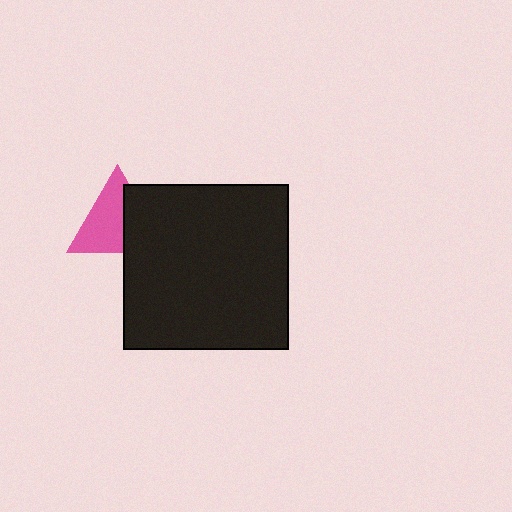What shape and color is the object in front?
The object in front is a black square.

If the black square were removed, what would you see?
You would see the complete pink triangle.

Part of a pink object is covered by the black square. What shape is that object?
It is a triangle.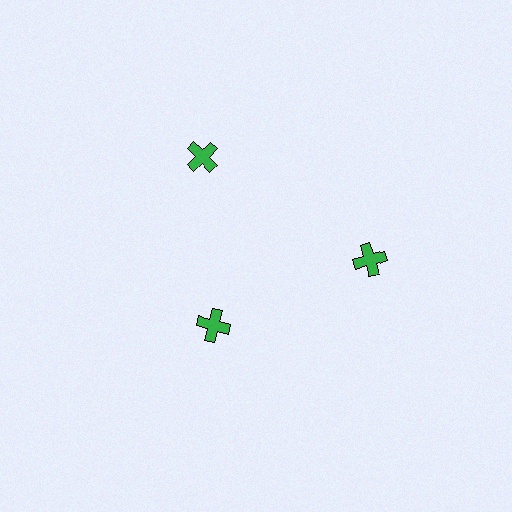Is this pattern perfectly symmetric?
No. The 3 green crosses are arranged in a ring, but one element near the 7 o'clock position is pulled inward toward the center, breaking the 3-fold rotational symmetry.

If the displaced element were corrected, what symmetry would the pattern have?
It would have 3-fold rotational symmetry — the pattern would map onto itself every 120 degrees.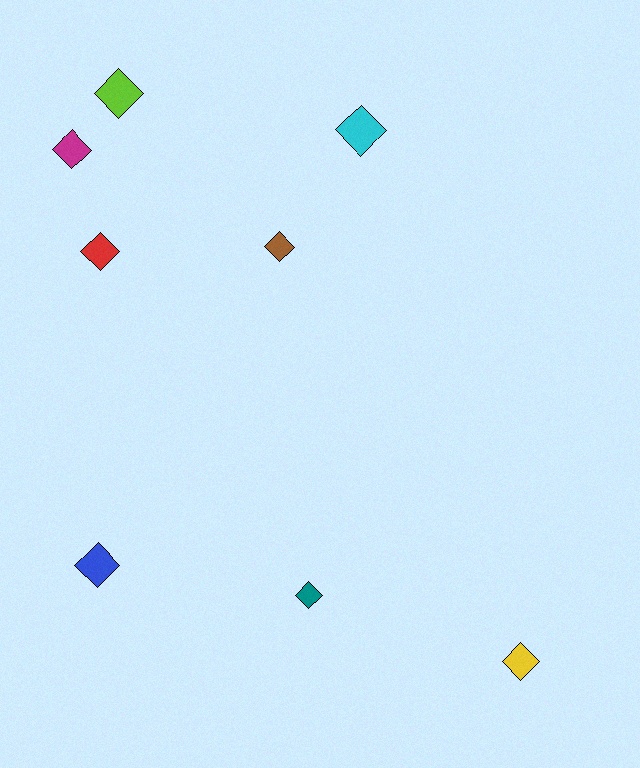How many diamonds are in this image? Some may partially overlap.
There are 8 diamonds.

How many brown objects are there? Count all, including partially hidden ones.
There is 1 brown object.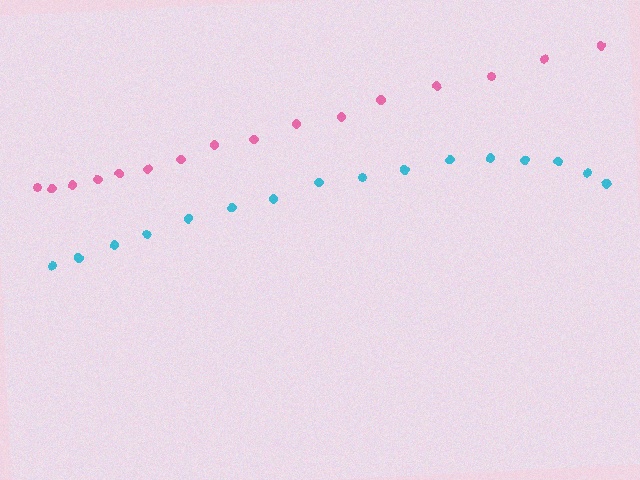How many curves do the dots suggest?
There are 2 distinct paths.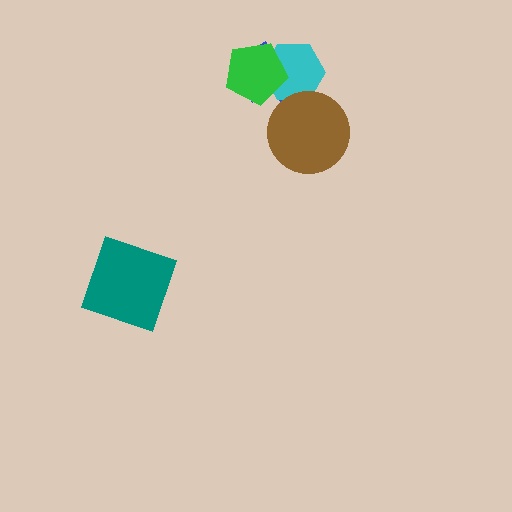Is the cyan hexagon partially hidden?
Yes, it is partially covered by another shape.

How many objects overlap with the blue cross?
3 objects overlap with the blue cross.